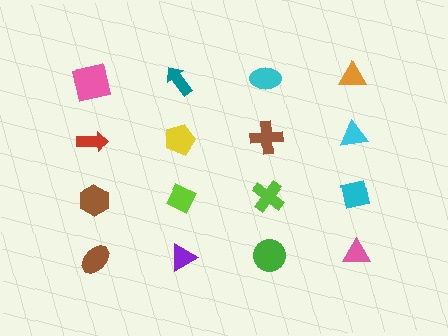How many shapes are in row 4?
4 shapes.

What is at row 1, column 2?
A teal arrow.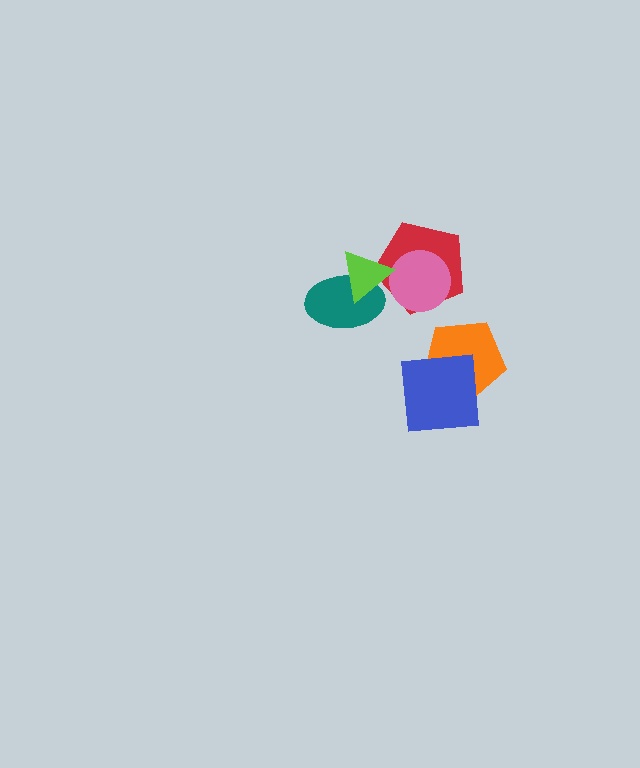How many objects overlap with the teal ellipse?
1 object overlaps with the teal ellipse.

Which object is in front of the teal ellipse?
The lime triangle is in front of the teal ellipse.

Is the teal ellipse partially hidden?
Yes, it is partially covered by another shape.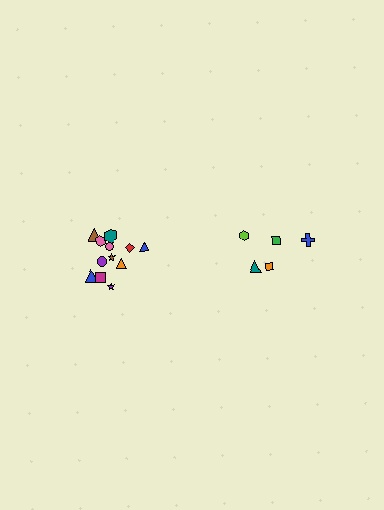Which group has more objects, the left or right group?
The left group.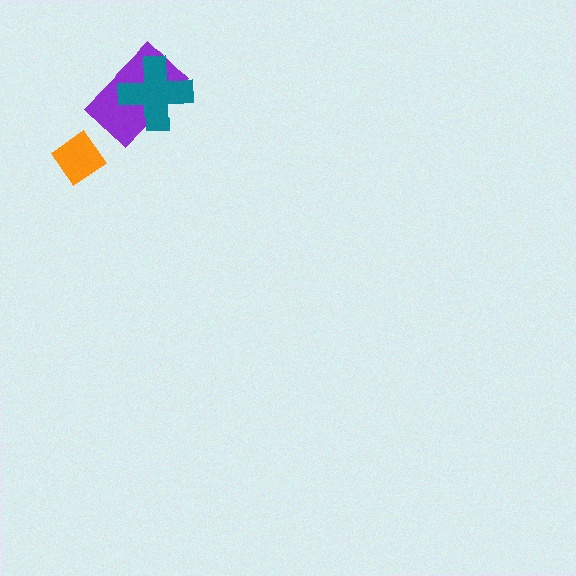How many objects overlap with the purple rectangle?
1 object overlaps with the purple rectangle.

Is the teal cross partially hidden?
No, no other shape covers it.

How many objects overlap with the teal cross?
1 object overlaps with the teal cross.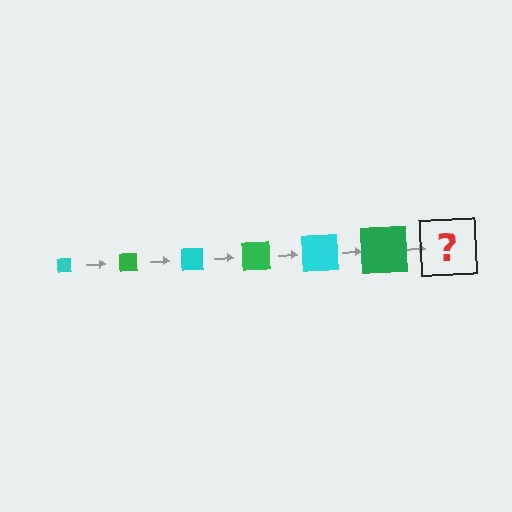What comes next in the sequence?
The next element should be a cyan square, larger than the previous one.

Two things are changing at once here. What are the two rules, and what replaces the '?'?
The two rules are that the square grows larger each step and the color cycles through cyan and green. The '?' should be a cyan square, larger than the previous one.